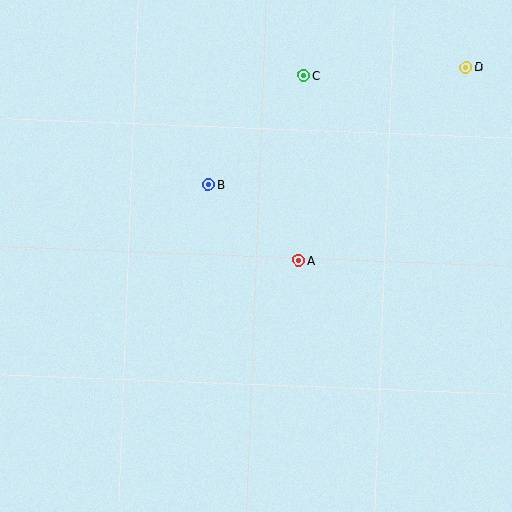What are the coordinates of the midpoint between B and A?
The midpoint between B and A is at (254, 222).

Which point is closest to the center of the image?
Point A at (299, 260) is closest to the center.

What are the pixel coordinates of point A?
Point A is at (299, 260).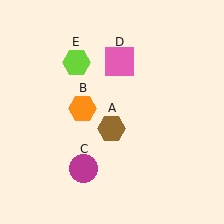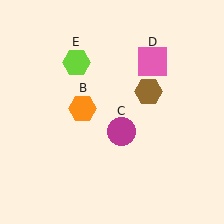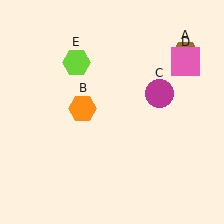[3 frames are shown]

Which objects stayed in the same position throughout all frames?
Orange hexagon (object B) and lime hexagon (object E) remained stationary.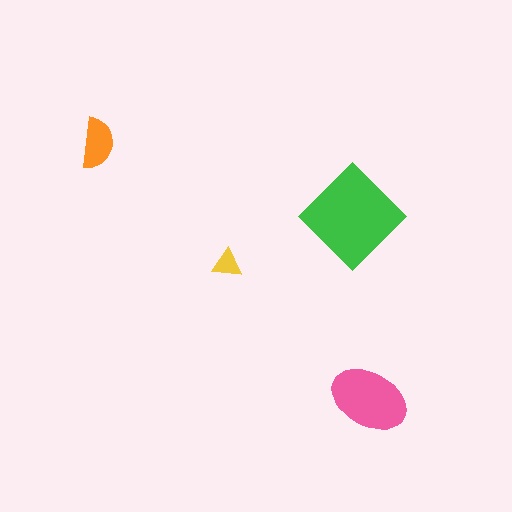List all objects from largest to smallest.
The green diamond, the pink ellipse, the orange semicircle, the yellow triangle.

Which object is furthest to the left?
The orange semicircle is leftmost.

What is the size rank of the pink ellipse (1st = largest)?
2nd.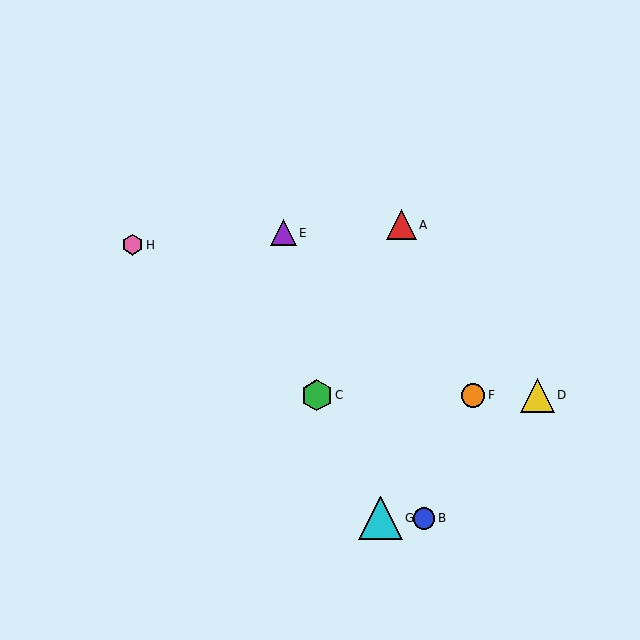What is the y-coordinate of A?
Object A is at y≈225.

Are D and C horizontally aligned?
Yes, both are at y≈395.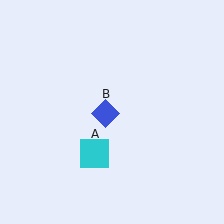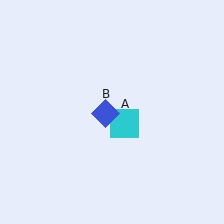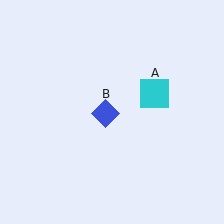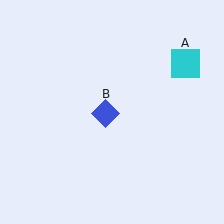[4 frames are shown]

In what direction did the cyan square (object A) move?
The cyan square (object A) moved up and to the right.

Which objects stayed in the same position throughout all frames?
Blue diamond (object B) remained stationary.